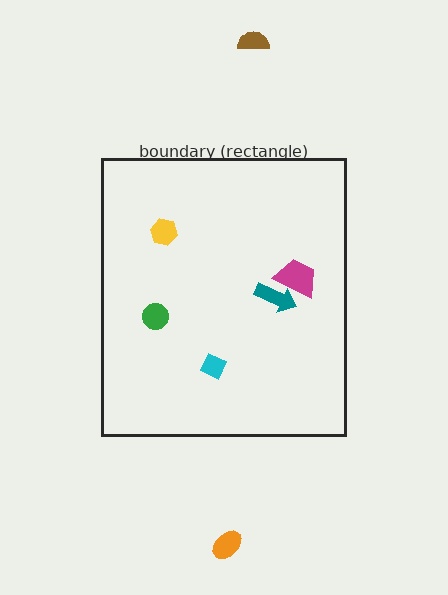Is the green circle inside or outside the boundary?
Inside.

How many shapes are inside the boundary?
5 inside, 2 outside.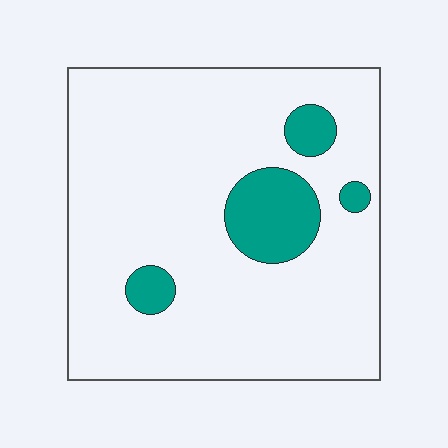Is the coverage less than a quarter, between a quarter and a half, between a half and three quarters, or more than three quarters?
Less than a quarter.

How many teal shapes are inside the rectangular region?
4.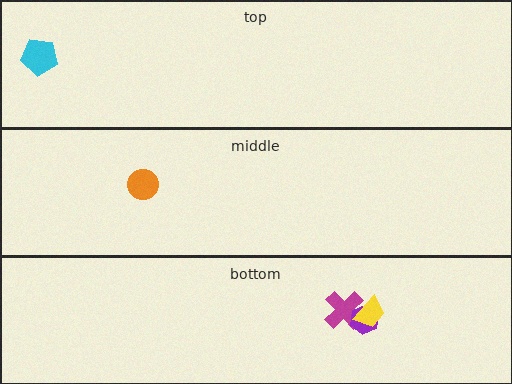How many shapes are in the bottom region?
3.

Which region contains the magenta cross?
The bottom region.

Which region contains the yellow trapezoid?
The bottom region.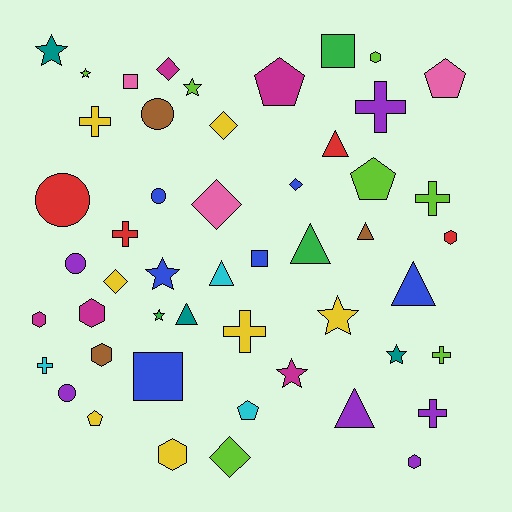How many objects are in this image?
There are 50 objects.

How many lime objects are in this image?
There are 7 lime objects.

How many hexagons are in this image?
There are 7 hexagons.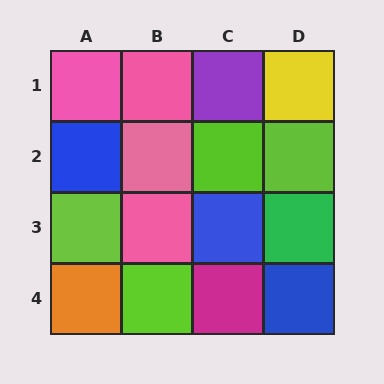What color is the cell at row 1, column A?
Pink.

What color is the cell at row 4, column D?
Blue.